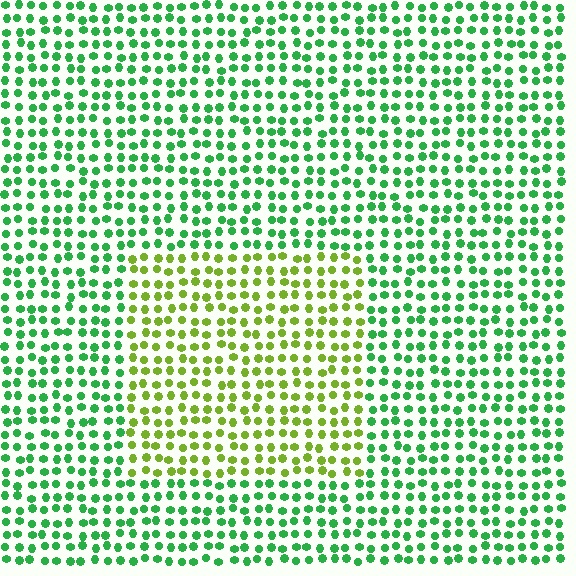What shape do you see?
I see a rectangle.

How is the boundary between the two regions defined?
The boundary is defined purely by a slight shift in hue (about 47 degrees). Spacing, size, and orientation are identical on both sides.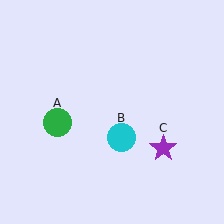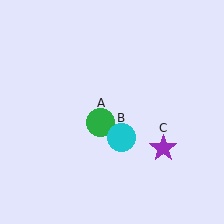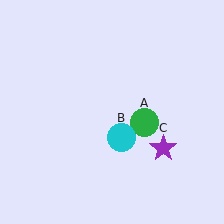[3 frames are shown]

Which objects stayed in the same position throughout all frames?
Cyan circle (object B) and purple star (object C) remained stationary.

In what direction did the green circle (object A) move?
The green circle (object A) moved right.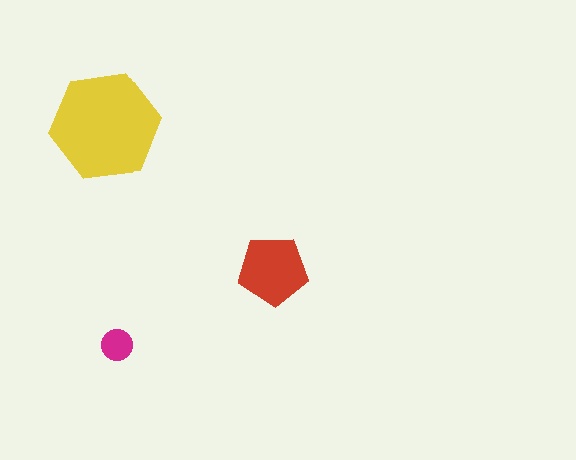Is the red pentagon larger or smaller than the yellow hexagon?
Smaller.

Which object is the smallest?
The magenta circle.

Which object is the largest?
The yellow hexagon.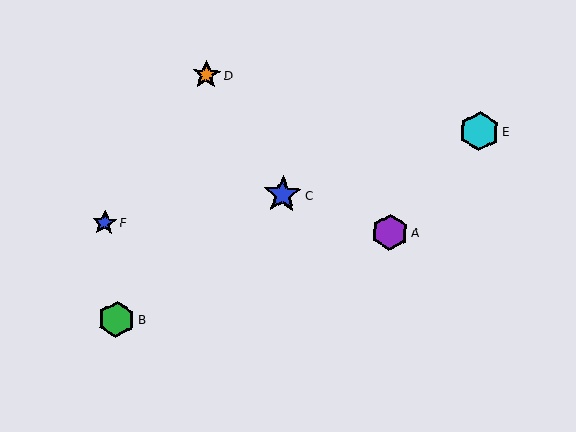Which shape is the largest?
The cyan hexagon (labeled E) is the largest.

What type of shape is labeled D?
Shape D is an orange star.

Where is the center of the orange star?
The center of the orange star is at (206, 75).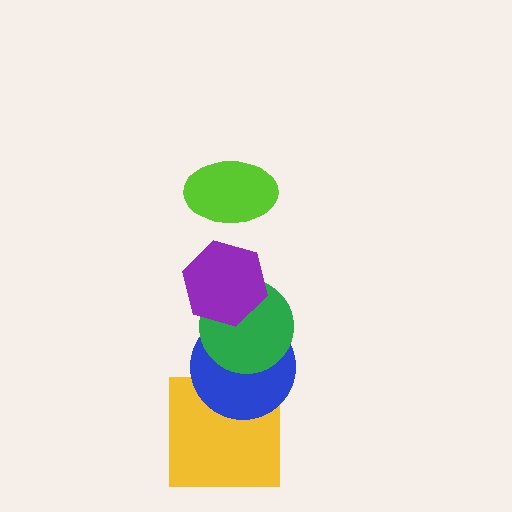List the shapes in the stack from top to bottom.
From top to bottom: the lime ellipse, the purple hexagon, the green circle, the blue circle, the yellow square.